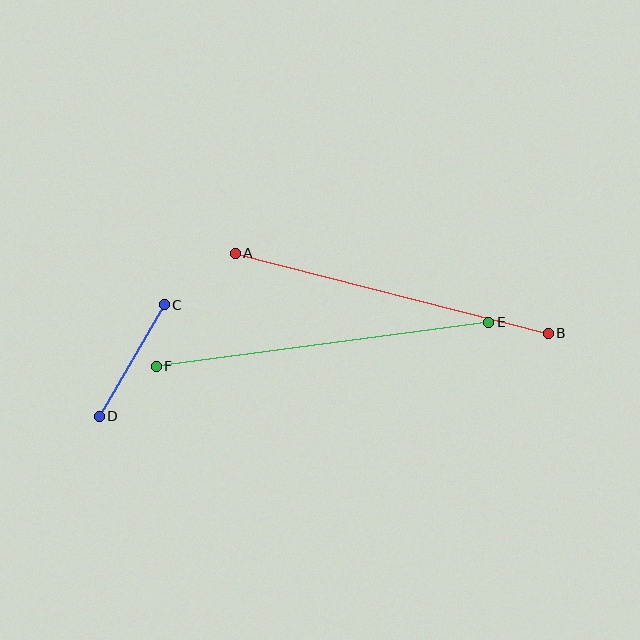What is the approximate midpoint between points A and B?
The midpoint is at approximately (392, 293) pixels.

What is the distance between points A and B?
The distance is approximately 323 pixels.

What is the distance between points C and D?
The distance is approximately 129 pixels.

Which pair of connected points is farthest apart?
Points E and F are farthest apart.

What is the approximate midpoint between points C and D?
The midpoint is at approximately (132, 360) pixels.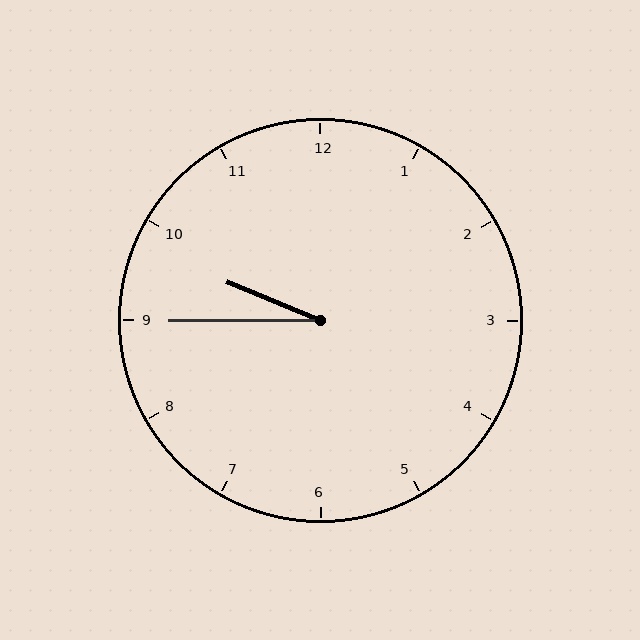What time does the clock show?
9:45.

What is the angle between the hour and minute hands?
Approximately 22 degrees.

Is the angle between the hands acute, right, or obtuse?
It is acute.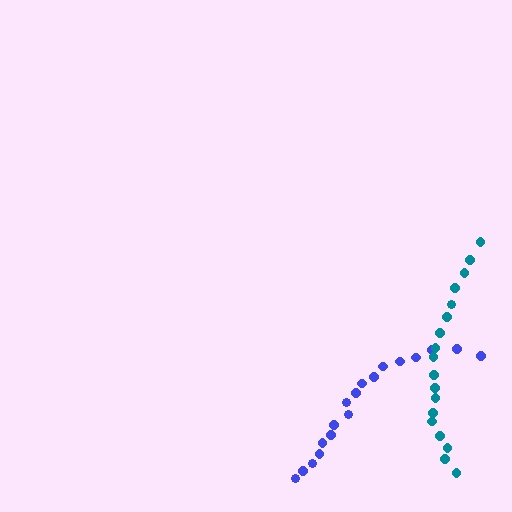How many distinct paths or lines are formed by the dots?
There are 2 distinct paths.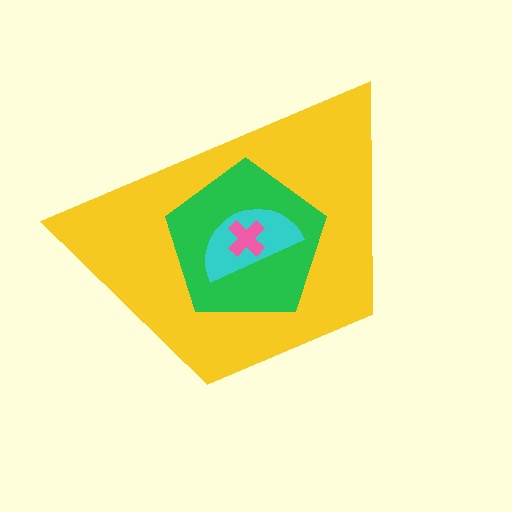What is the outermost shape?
The yellow trapezoid.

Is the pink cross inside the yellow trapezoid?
Yes.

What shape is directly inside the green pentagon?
The cyan semicircle.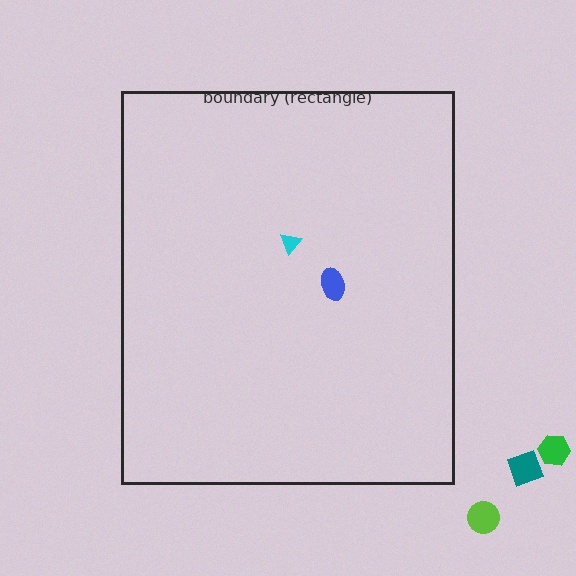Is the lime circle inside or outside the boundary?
Outside.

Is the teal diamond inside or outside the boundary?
Outside.